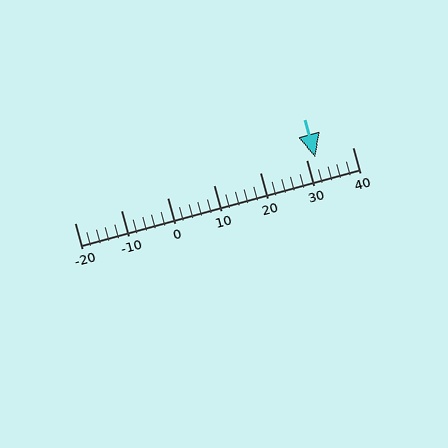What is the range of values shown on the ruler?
The ruler shows values from -20 to 40.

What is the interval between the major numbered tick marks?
The major tick marks are spaced 10 units apart.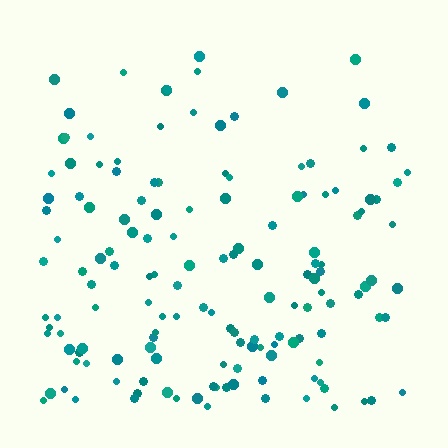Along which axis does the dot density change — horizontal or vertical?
Vertical.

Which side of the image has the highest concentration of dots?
The bottom.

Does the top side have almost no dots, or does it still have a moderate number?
Still a moderate number, just noticeably fewer than the bottom.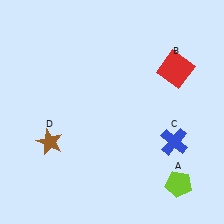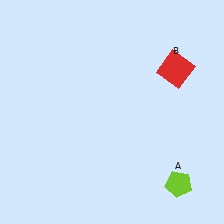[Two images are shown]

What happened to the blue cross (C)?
The blue cross (C) was removed in Image 2. It was in the bottom-right area of Image 1.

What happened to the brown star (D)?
The brown star (D) was removed in Image 2. It was in the bottom-left area of Image 1.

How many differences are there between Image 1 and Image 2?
There are 2 differences between the two images.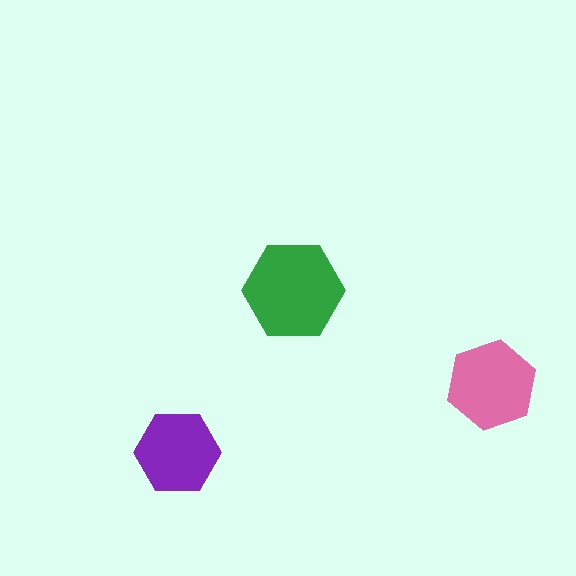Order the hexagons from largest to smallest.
the green one, the pink one, the purple one.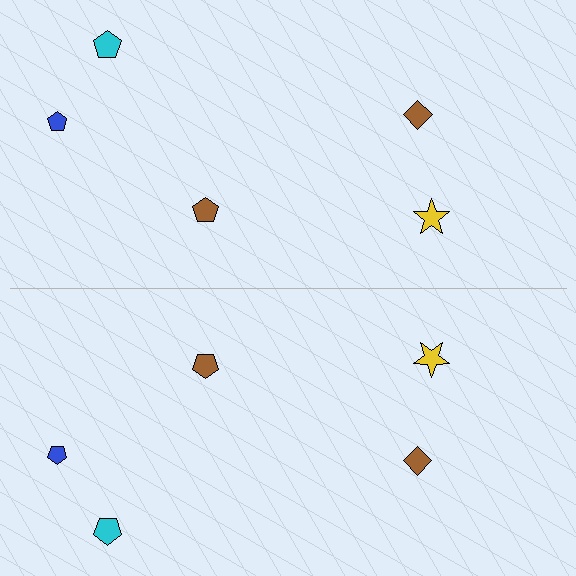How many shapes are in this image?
There are 10 shapes in this image.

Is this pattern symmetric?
Yes, this pattern has bilateral (reflection) symmetry.